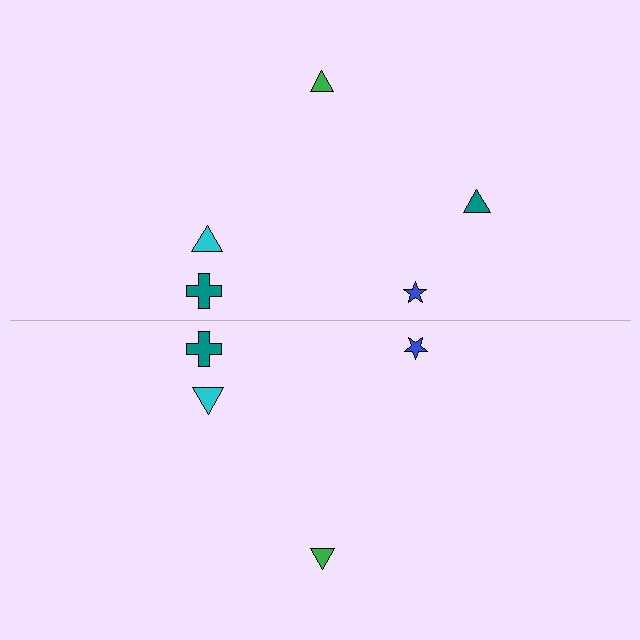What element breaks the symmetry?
A teal triangle is missing from the bottom side.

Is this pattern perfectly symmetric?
No, the pattern is not perfectly symmetric. A teal triangle is missing from the bottom side.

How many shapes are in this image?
There are 9 shapes in this image.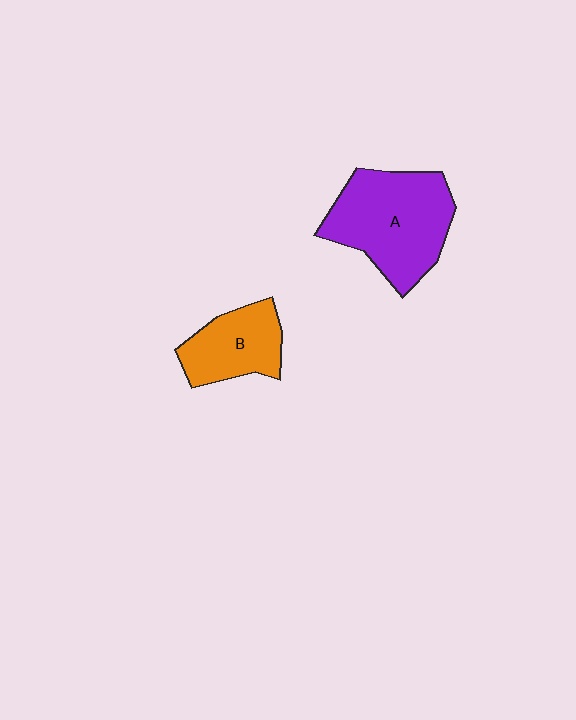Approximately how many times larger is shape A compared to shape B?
Approximately 1.7 times.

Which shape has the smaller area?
Shape B (orange).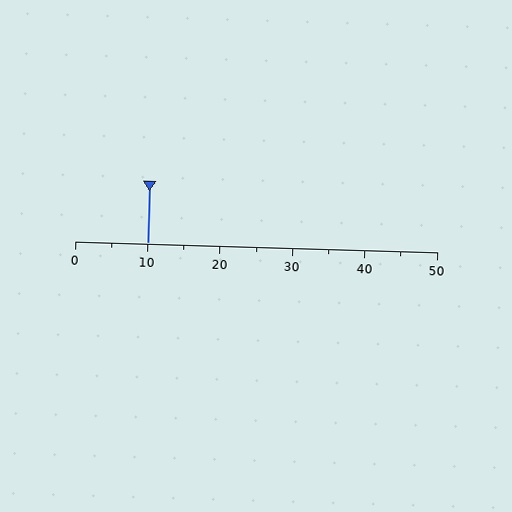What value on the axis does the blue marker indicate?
The marker indicates approximately 10.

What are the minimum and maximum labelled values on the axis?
The axis runs from 0 to 50.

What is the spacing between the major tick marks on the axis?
The major ticks are spaced 10 apart.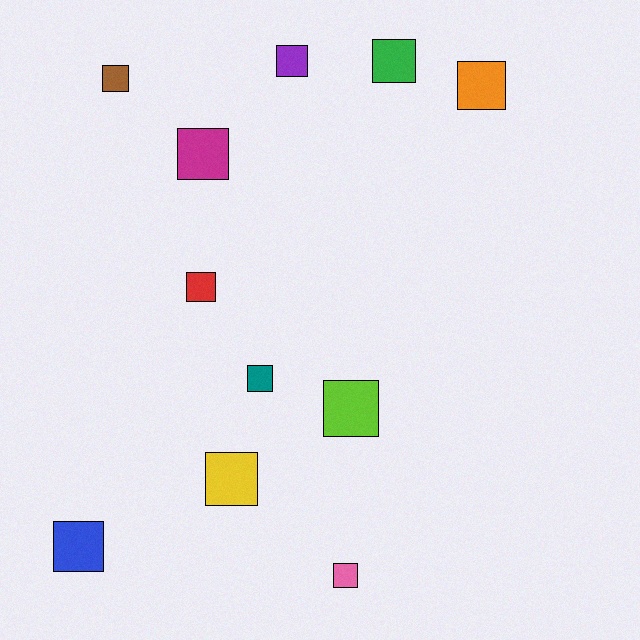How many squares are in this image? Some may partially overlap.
There are 11 squares.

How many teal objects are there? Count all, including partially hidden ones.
There is 1 teal object.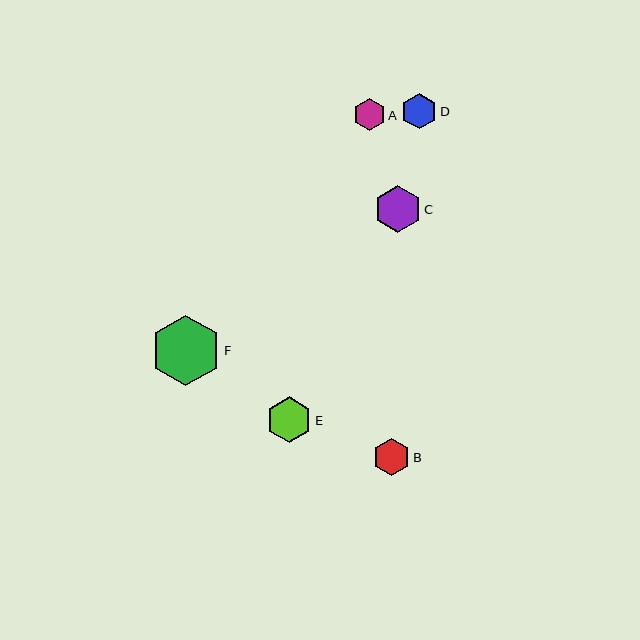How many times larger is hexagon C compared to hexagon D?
Hexagon C is approximately 1.3 times the size of hexagon D.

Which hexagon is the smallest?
Hexagon A is the smallest with a size of approximately 32 pixels.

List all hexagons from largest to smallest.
From largest to smallest: F, C, E, B, D, A.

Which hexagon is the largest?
Hexagon F is the largest with a size of approximately 70 pixels.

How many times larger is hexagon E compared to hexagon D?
Hexagon E is approximately 1.3 times the size of hexagon D.